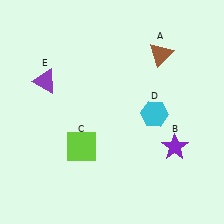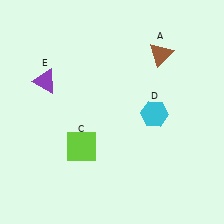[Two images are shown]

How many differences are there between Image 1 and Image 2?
There is 1 difference between the two images.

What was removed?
The purple star (B) was removed in Image 2.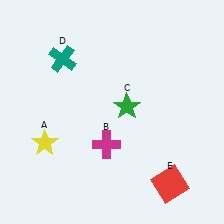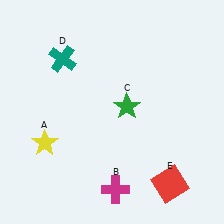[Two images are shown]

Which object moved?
The magenta cross (B) moved down.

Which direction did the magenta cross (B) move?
The magenta cross (B) moved down.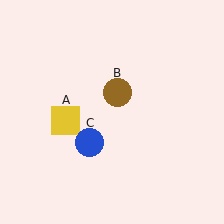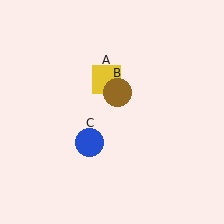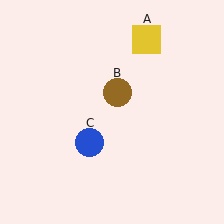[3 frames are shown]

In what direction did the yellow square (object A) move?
The yellow square (object A) moved up and to the right.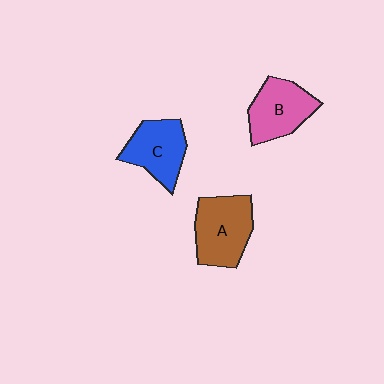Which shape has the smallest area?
Shape C (blue).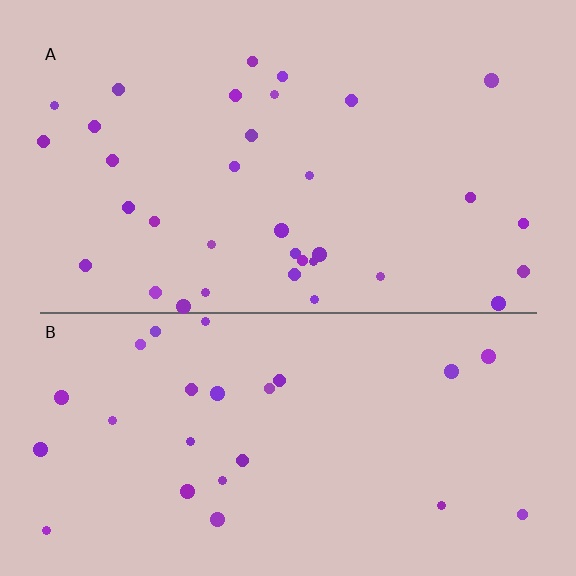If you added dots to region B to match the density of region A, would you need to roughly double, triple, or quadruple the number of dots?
Approximately double.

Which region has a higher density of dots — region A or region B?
A (the top).